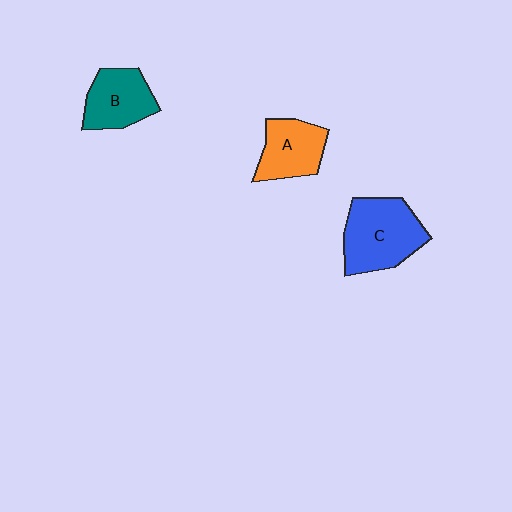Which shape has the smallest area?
Shape A (orange).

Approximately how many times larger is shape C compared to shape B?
Approximately 1.4 times.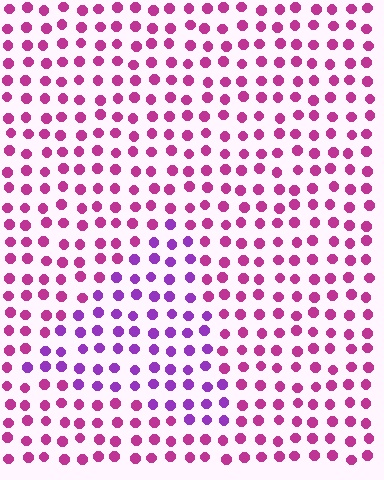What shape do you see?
I see a triangle.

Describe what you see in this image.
The image is filled with small magenta elements in a uniform arrangement. A triangle-shaped region is visible where the elements are tinted to a slightly different hue, forming a subtle color boundary.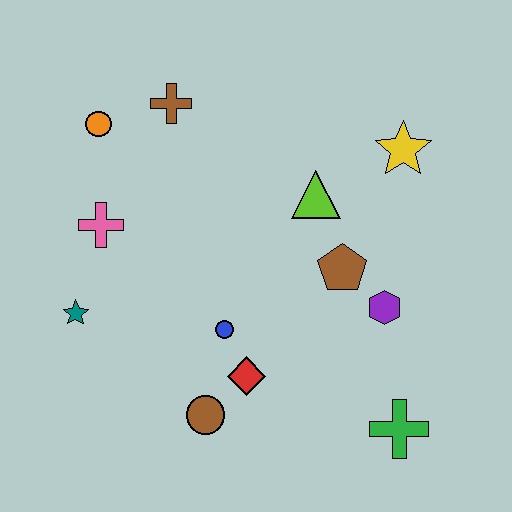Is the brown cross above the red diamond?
Yes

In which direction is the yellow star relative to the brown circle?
The yellow star is above the brown circle.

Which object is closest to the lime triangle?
The brown pentagon is closest to the lime triangle.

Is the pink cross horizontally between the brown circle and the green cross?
No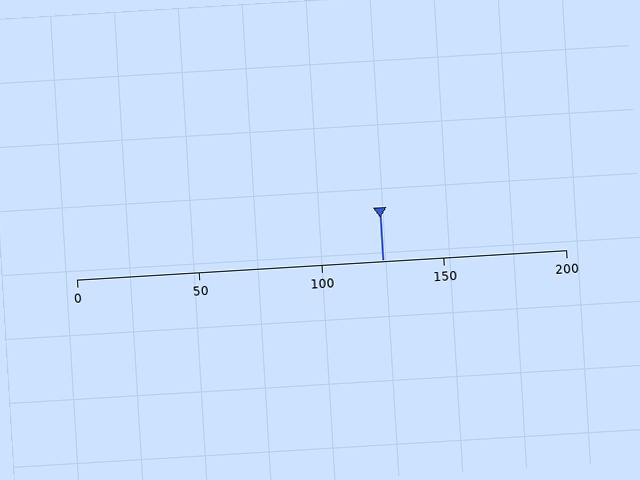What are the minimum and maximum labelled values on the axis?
The axis runs from 0 to 200.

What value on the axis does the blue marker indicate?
The marker indicates approximately 125.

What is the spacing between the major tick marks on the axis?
The major ticks are spaced 50 apart.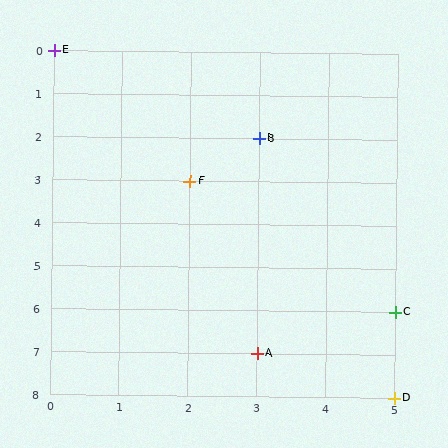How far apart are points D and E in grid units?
Points D and E are 5 columns and 8 rows apart (about 9.4 grid units diagonally).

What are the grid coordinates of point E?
Point E is at grid coordinates (0, 0).